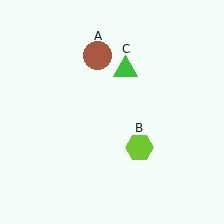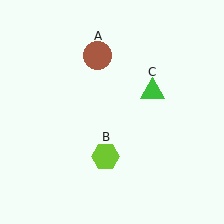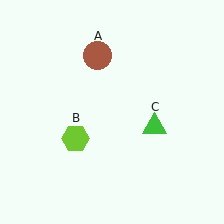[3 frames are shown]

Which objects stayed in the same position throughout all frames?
Brown circle (object A) remained stationary.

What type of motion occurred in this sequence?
The lime hexagon (object B), green triangle (object C) rotated clockwise around the center of the scene.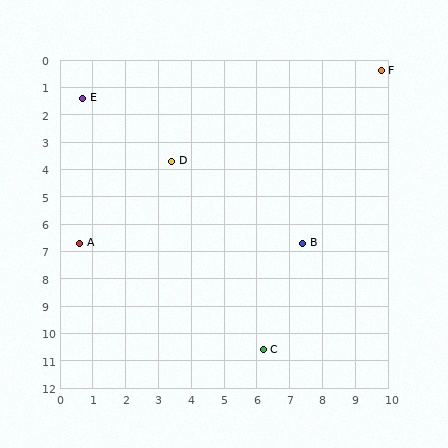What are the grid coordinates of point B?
Point B is at approximately (7.4, 6.7).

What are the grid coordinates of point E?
Point E is at approximately (0.7, 1.4).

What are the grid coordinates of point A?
Point A is at approximately (0.6, 6.7).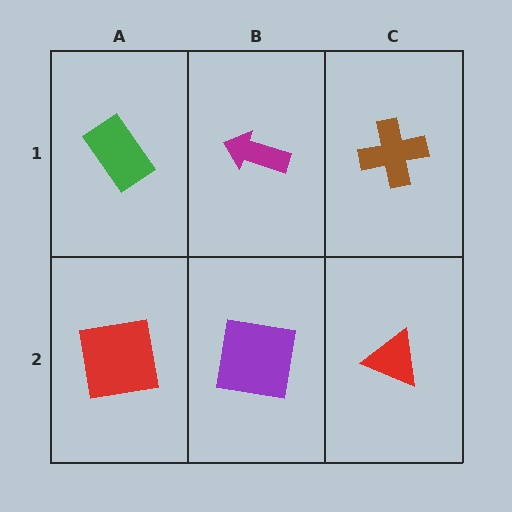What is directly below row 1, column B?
A purple square.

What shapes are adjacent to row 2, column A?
A green rectangle (row 1, column A), a purple square (row 2, column B).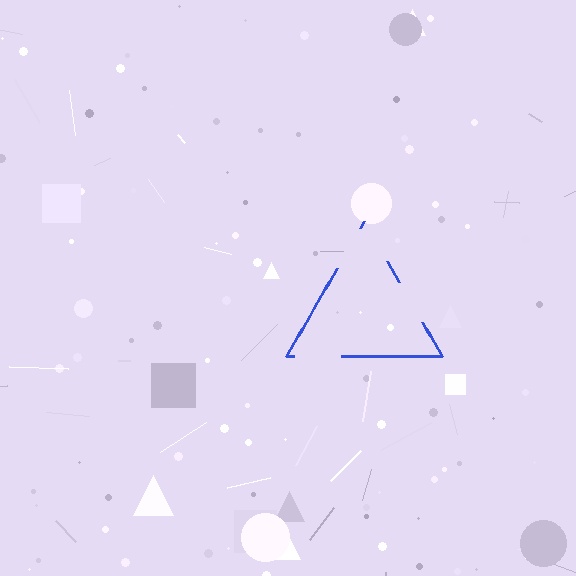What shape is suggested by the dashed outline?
The dashed outline suggests a triangle.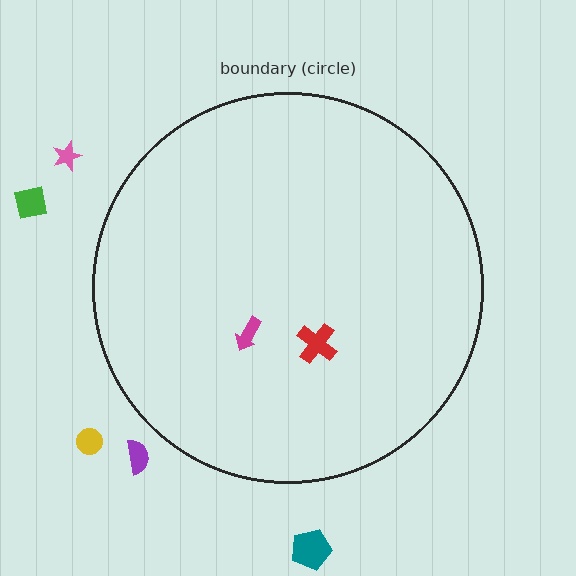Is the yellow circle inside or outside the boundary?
Outside.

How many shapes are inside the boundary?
2 inside, 5 outside.